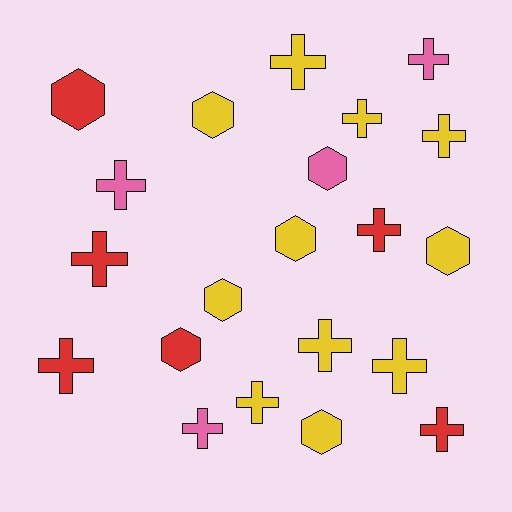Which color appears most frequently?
Yellow, with 11 objects.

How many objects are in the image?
There are 21 objects.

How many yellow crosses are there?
There are 6 yellow crosses.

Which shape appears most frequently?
Cross, with 13 objects.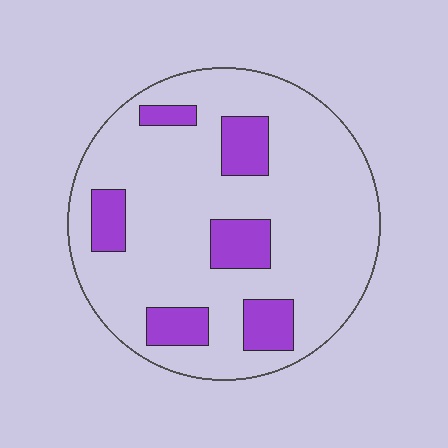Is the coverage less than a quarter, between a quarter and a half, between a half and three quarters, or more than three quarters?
Less than a quarter.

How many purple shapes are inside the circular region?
6.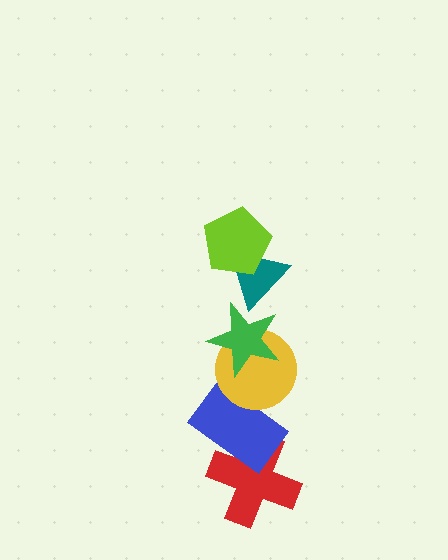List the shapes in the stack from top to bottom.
From top to bottom: the lime pentagon, the teal triangle, the green star, the yellow circle, the blue rectangle, the red cross.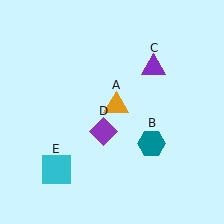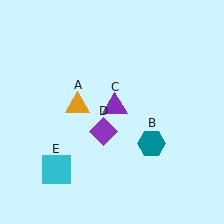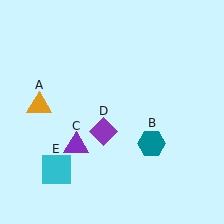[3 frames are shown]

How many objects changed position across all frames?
2 objects changed position: orange triangle (object A), purple triangle (object C).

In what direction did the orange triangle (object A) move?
The orange triangle (object A) moved left.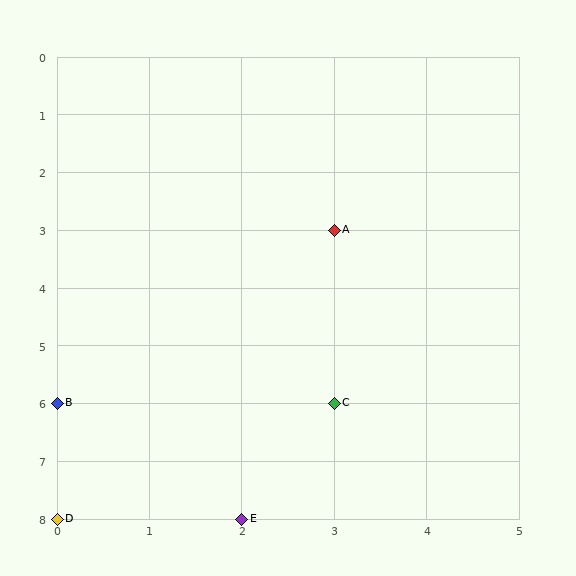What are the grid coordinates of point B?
Point B is at grid coordinates (0, 6).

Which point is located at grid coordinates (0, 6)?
Point B is at (0, 6).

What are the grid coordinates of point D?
Point D is at grid coordinates (0, 8).